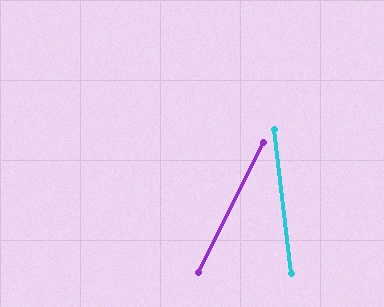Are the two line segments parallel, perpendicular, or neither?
Neither parallel nor perpendicular — they differ by about 33°.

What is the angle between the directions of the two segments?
Approximately 33 degrees.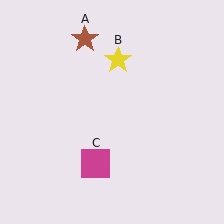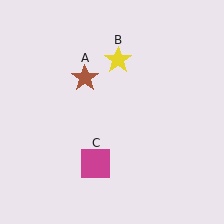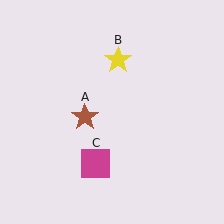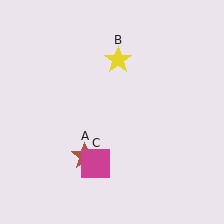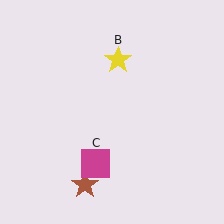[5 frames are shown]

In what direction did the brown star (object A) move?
The brown star (object A) moved down.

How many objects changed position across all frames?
1 object changed position: brown star (object A).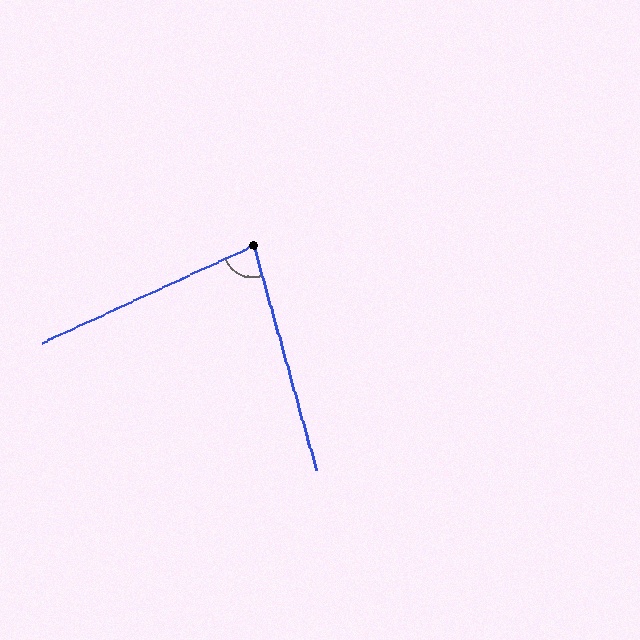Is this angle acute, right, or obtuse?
It is acute.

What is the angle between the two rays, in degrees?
Approximately 81 degrees.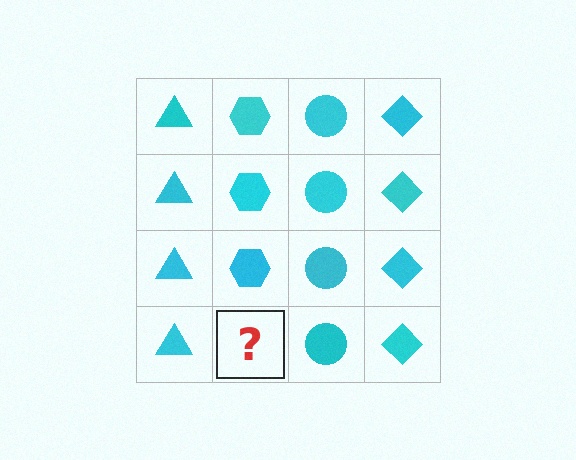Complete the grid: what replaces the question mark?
The question mark should be replaced with a cyan hexagon.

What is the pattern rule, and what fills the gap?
The rule is that each column has a consistent shape. The gap should be filled with a cyan hexagon.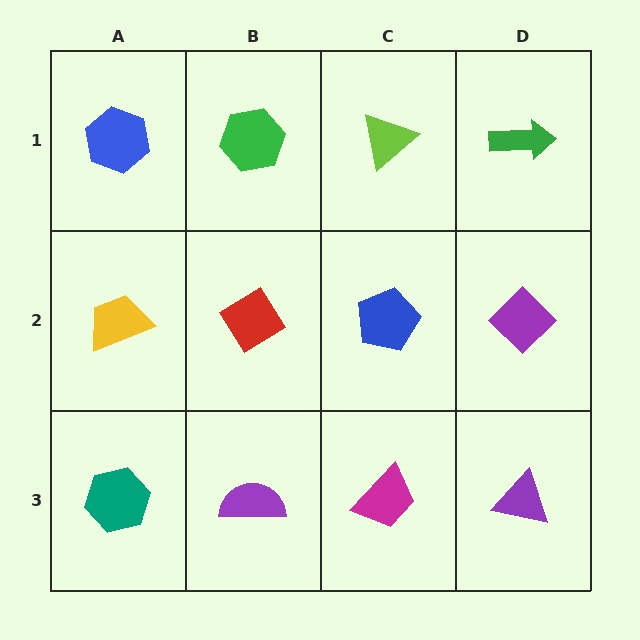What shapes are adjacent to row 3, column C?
A blue pentagon (row 2, column C), a purple semicircle (row 3, column B), a purple triangle (row 3, column D).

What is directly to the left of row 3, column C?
A purple semicircle.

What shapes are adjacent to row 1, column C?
A blue pentagon (row 2, column C), a green hexagon (row 1, column B), a green arrow (row 1, column D).